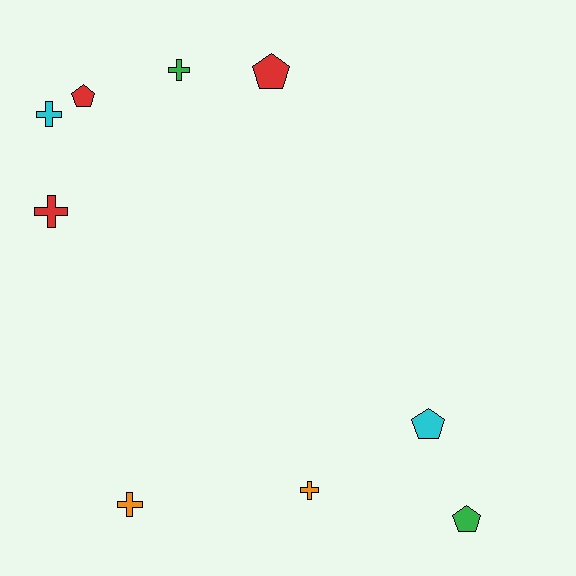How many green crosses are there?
There is 1 green cross.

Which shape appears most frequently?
Cross, with 5 objects.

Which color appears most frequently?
Red, with 3 objects.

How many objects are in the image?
There are 9 objects.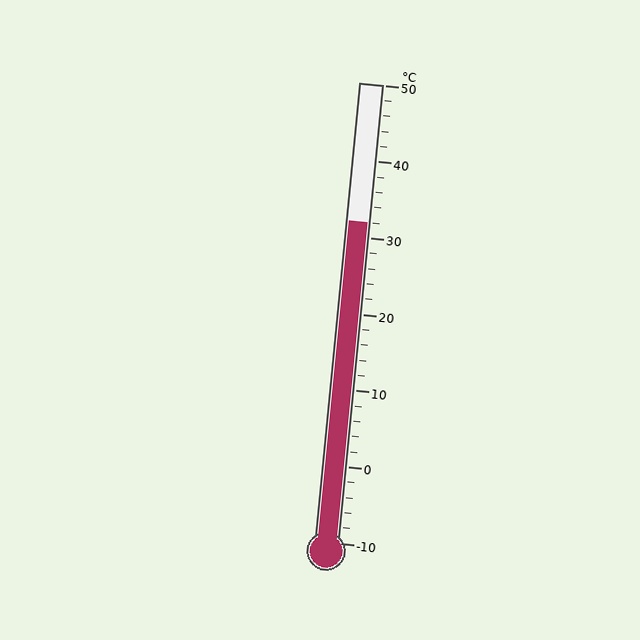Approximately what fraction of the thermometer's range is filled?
The thermometer is filled to approximately 70% of its range.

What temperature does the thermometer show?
The thermometer shows approximately 32°C.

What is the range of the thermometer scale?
The thermometer scale ranges from -10°C to 50°C.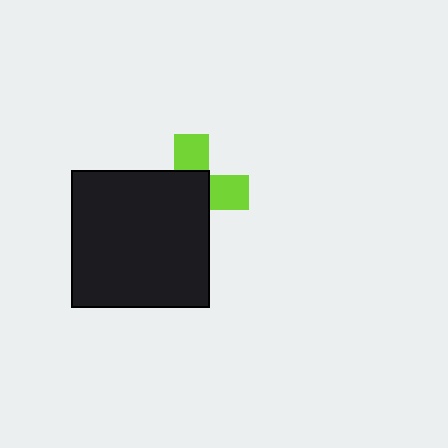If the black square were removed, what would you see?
You would see the complete lime cross.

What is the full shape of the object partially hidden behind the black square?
The partially hidden object is a lime cross.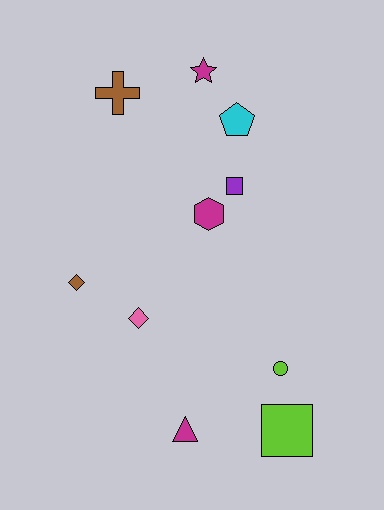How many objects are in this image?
There are 10 objects.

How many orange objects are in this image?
There are no orange objects.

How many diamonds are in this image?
There are 2 diamonds.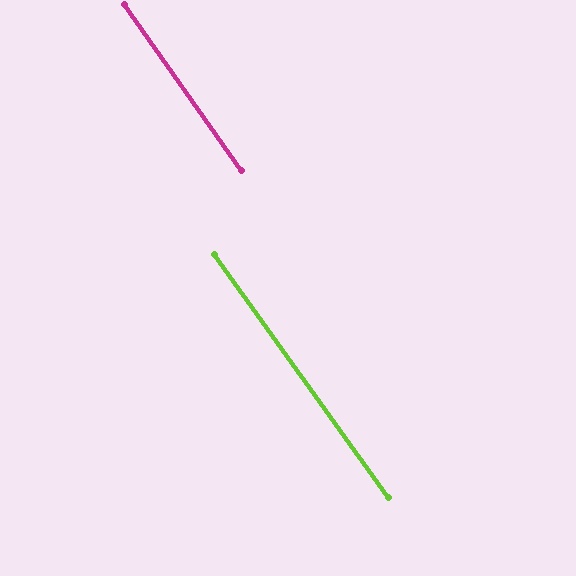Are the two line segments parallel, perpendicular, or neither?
Parallel — their directions differ by only 0.5°.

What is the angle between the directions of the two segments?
Approximately 0 degrees.